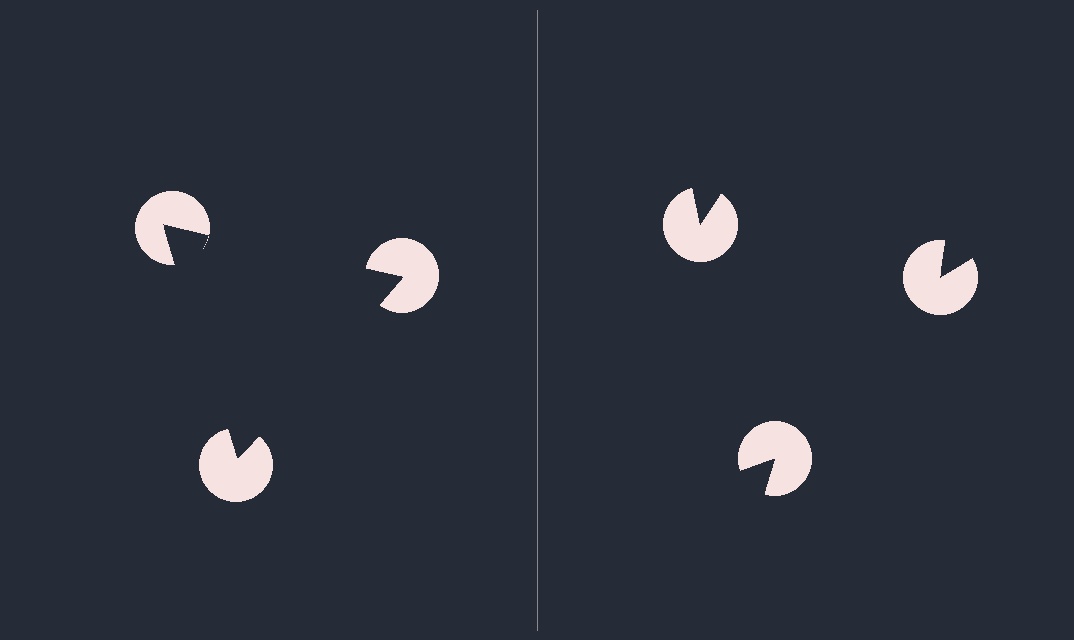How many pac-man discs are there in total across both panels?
6 — 3 on each side.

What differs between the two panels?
The pac-man discs are positioned identically on both sides; only the wedge orientations differ. On the left they align to a triangle; on the right they are misaligned.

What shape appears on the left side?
An illusory triangle.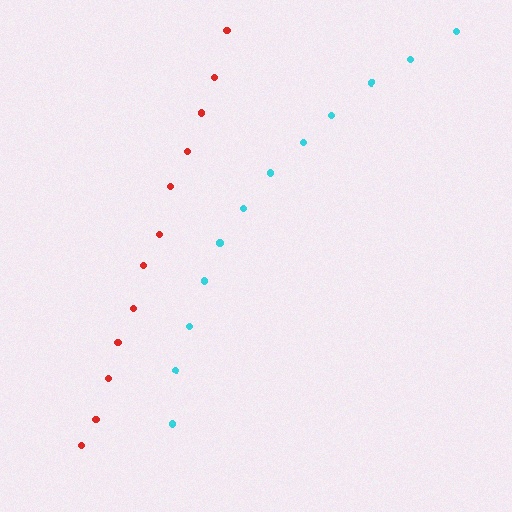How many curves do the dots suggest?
There are 2 distinct paths.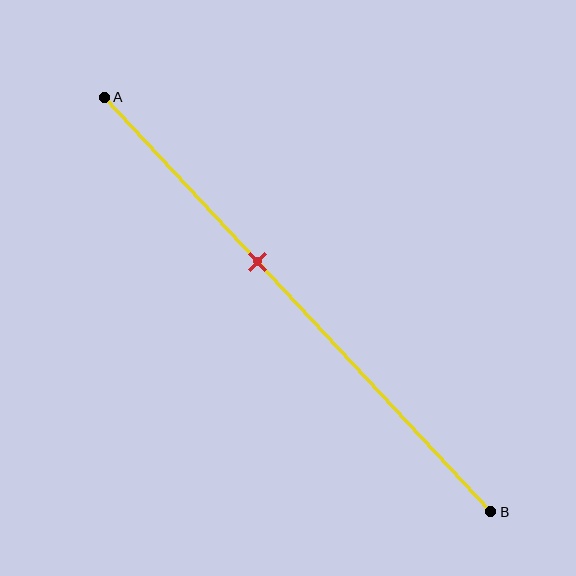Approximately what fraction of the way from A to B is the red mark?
The red mark is approximately 40% of the way from A to B.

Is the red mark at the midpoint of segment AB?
No, the mark is at about 40% from A, not at the 50% midpoint.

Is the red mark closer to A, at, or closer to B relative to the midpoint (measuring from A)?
The red mark is closer to point A than the midpoint of segment AB.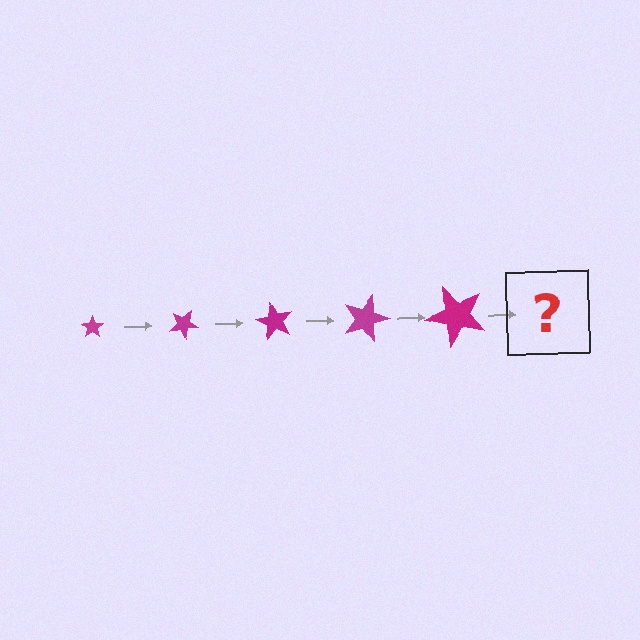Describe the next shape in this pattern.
It should be a star, larger than the previous one and rotated 150 degrees from the start.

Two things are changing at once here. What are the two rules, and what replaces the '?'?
The two rules are that the star grows larger each step and it rotates 30 degrees each step. The '?' should be a star, larger than the previous one and rotated 150 degrees from the start.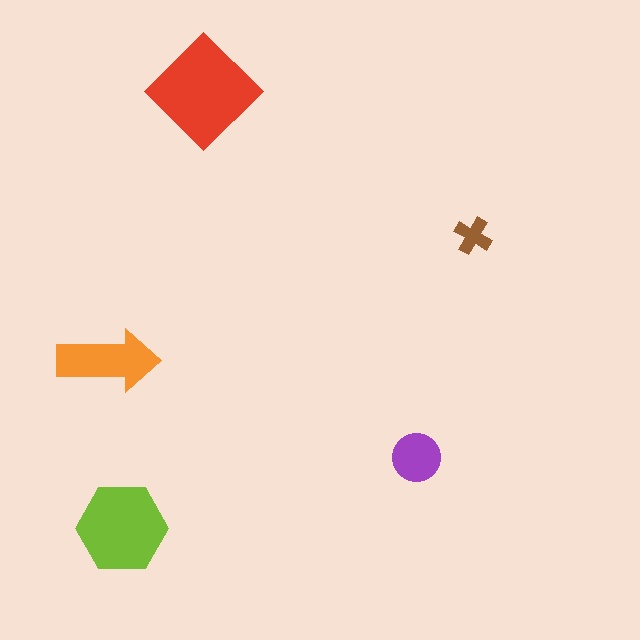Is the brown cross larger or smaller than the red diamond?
Smaller.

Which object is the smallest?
The brown cross.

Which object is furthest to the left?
The orange arrow is leftmost.